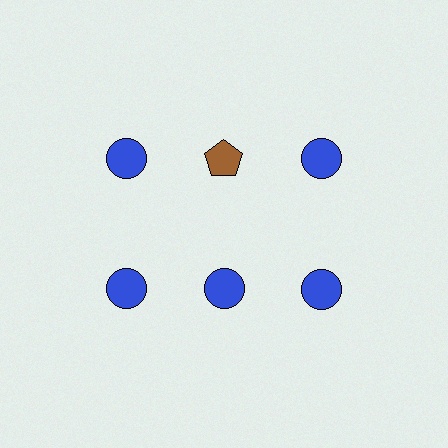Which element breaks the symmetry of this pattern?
The brown pentagon in the top row, second from left column breaks the symmetry. All other shapes are blue circles.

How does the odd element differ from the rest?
It differs in both color (brown instead of blue) and shape (pentagon instead of circle).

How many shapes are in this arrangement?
There are 6 shapes arranged in a grid pattern.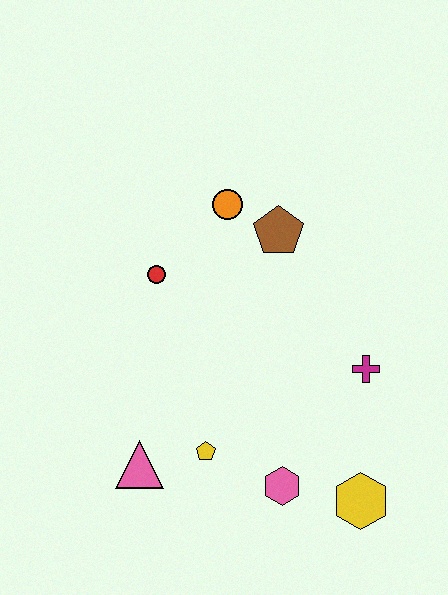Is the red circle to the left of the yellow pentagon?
Yes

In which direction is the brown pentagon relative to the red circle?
The brown pentagon is to the right of the red circle.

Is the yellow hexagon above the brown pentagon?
No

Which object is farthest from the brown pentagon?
The yellow hexagon is farthest from the brown pentagon.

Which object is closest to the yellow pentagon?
The pink triangle is closest to the yellow pentagon.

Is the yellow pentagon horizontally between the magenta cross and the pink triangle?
Yes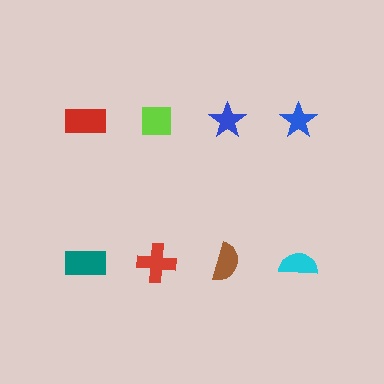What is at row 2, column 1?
A teal rectangle.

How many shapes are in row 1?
4 shapes.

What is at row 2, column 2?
A red cross.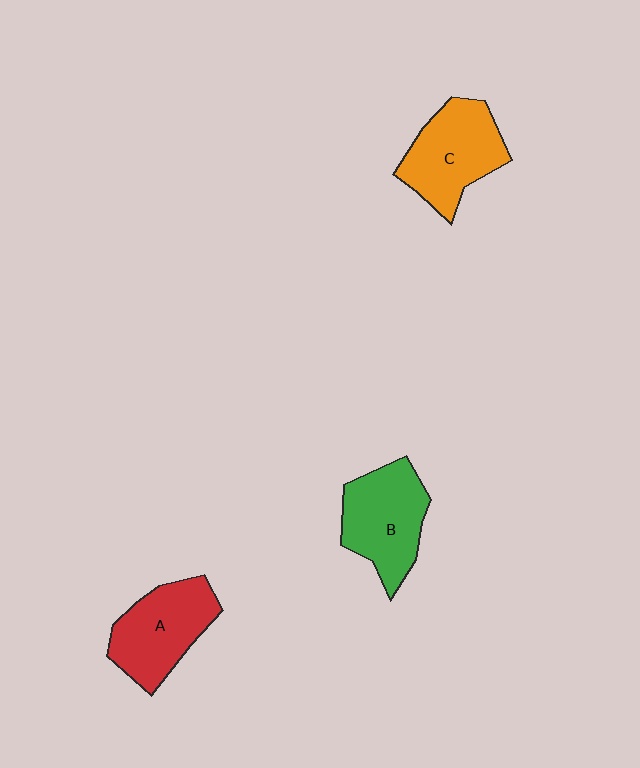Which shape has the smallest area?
Shape A (red).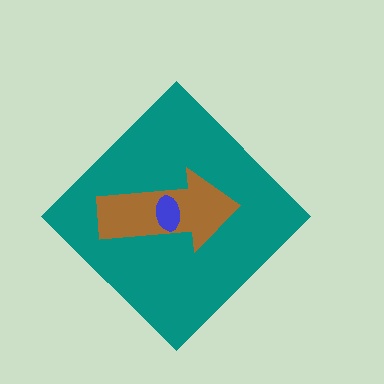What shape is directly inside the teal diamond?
The brown arrow.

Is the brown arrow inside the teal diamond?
Yes.